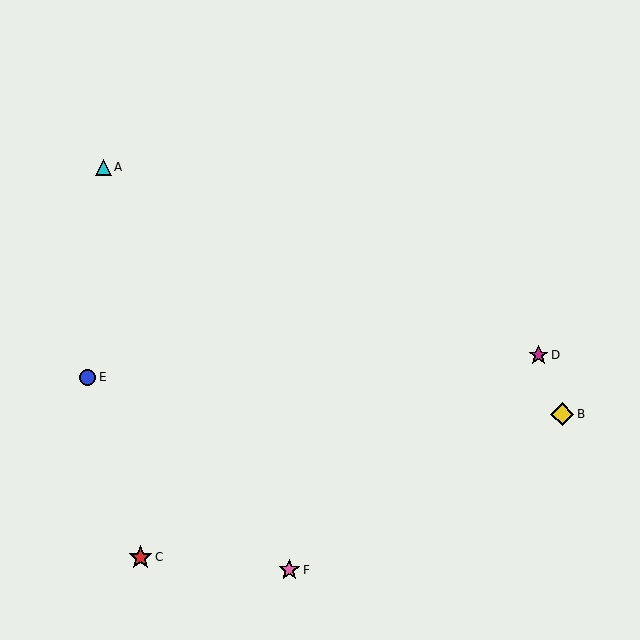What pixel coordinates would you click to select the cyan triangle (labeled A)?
Click at (103, 167) to select the cyan triangle A.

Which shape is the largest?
The red star (labeled C) is the largest.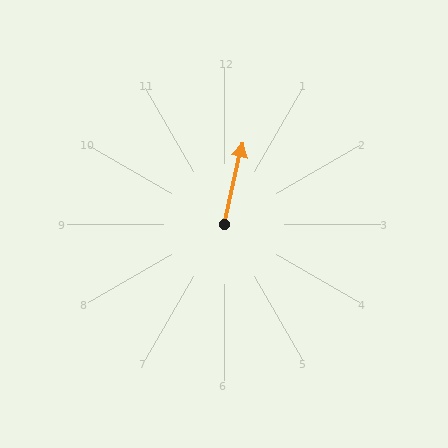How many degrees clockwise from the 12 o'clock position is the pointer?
Approximately 13 degrees.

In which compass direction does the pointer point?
North.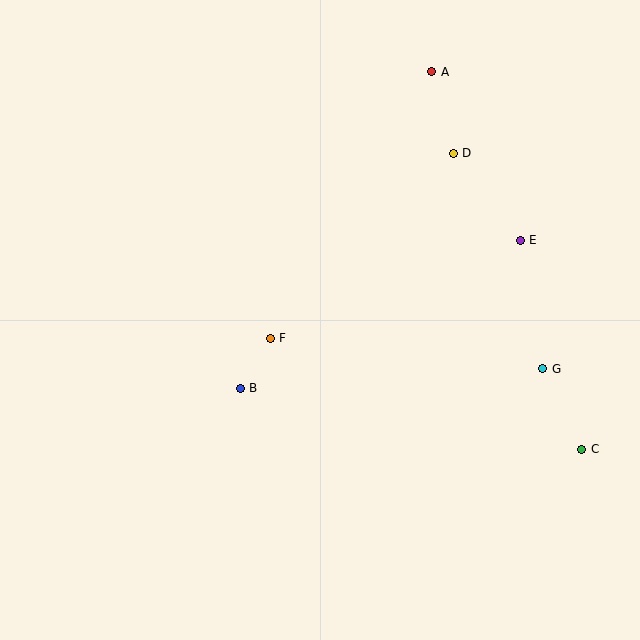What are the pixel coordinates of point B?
Point B is at (240, 388).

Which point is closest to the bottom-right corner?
Point C is closest to the bottom-right corner.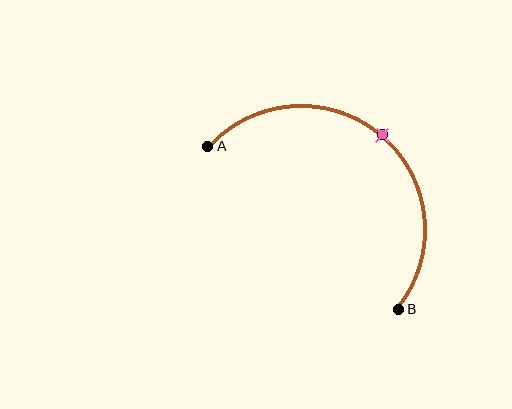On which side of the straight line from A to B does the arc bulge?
The arc bulges above and to the right of the straight line connecting A and B.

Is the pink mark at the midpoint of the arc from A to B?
Yes. The pink mark lies on the arc at equal arc-length from both A and B — it is the arc midpoint.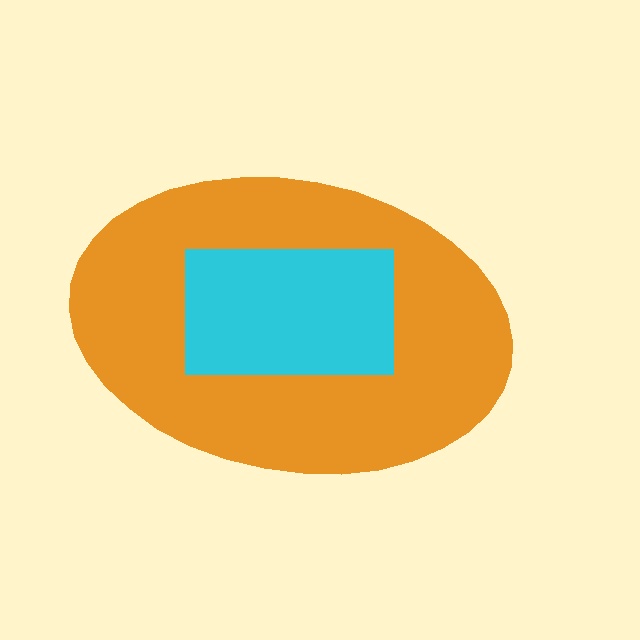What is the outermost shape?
The orange ellipse.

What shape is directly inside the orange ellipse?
The cyan rectangle.